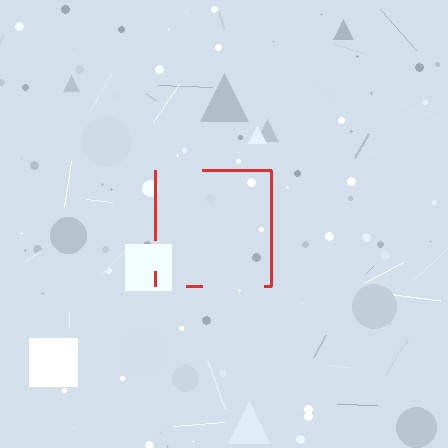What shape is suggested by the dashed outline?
The dashed outline suggests a square.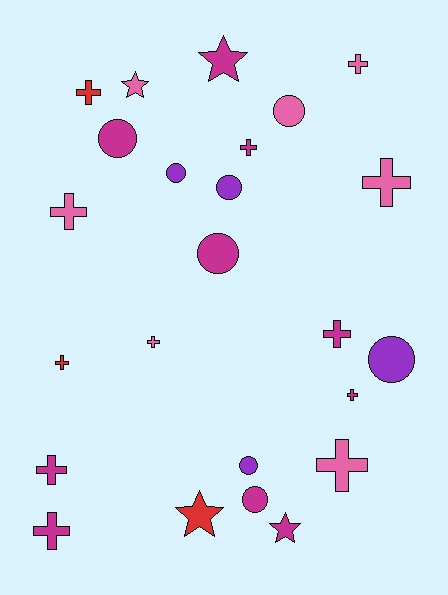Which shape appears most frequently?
Cross, with 12 objects.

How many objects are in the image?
There are 24 objects.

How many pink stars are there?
There is 1 pink star.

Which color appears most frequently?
Magenta, with 10 objects.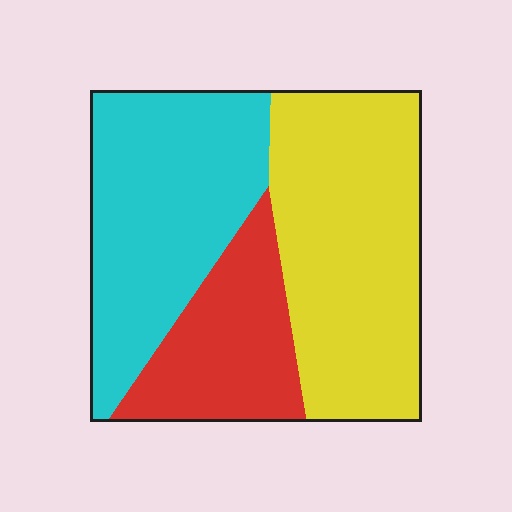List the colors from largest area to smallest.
From largest to smallest: yellow, cyan, red.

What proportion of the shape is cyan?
Cyan takes up between a quarter and a half of the shape.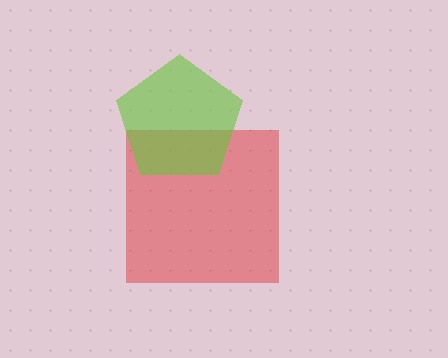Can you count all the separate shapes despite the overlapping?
Yes, there are 2 separate shapes.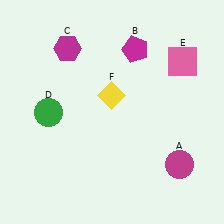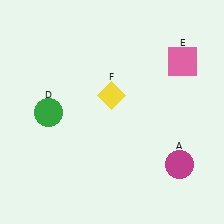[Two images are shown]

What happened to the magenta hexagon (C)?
The magenta hexagon (C) was removed in Image 2. It was in the top-left area of Image 1.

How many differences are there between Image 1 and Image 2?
There are 2 differences between the two images.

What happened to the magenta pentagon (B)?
The magenta pentagon (B) was removed in Image 2. It was in the top-right area of Image 1.